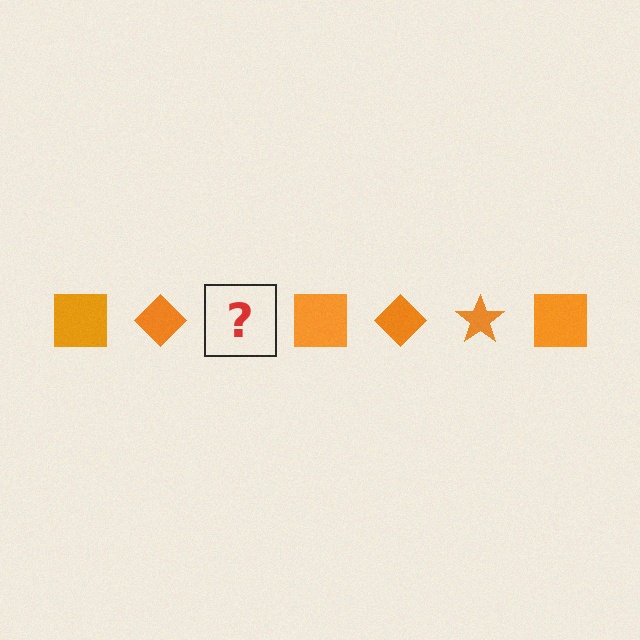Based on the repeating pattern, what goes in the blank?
The blank should be an orange star.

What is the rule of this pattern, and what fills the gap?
The rule is that the pattern cycles through square, diamond, star shapes in orange. The gap should be filled with an orange star.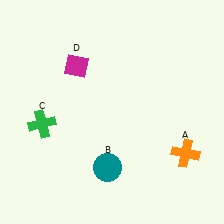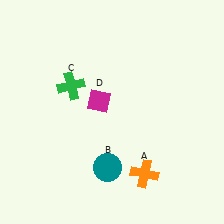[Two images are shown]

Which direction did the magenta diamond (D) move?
The magenta diamond (D) moved down.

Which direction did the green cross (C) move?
The green cross (C) moved up.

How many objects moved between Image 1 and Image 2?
3 objects moved between the two images.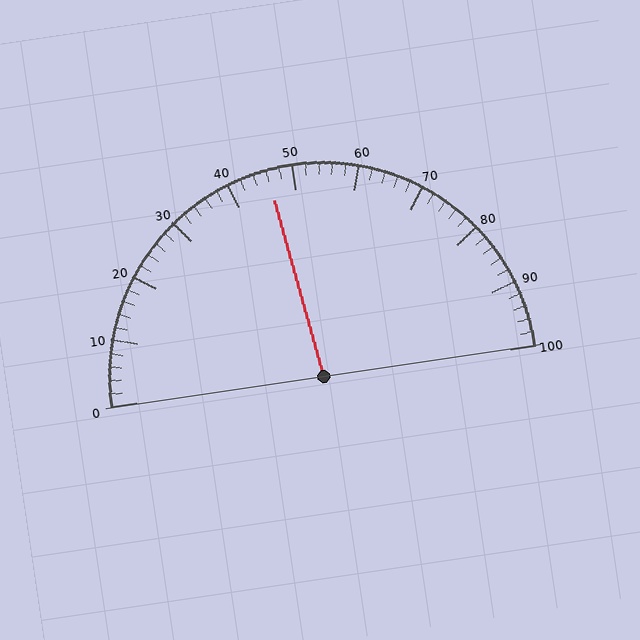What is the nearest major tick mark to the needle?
The nearest major tick mark is 50.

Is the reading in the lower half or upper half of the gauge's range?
The reading is in the lower half of the range (0 to 100).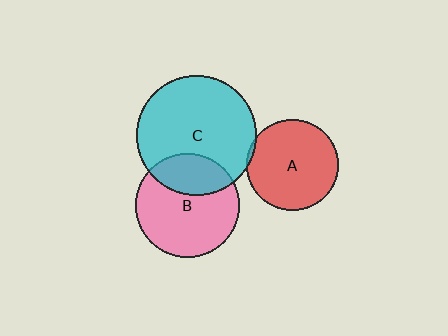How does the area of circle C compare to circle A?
Approximately 1.7 times.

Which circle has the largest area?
Circle C (cyan).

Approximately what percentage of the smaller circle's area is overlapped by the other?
Approximately 5%.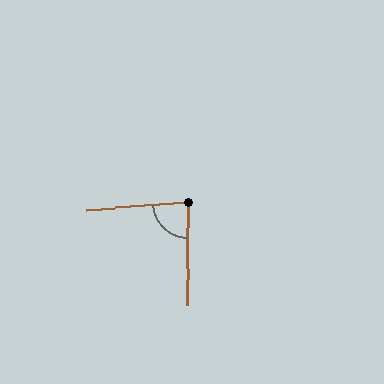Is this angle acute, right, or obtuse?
It is approximately a right angle.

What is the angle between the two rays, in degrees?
Approximately 85 degrees.